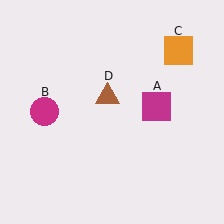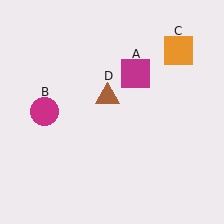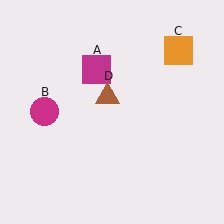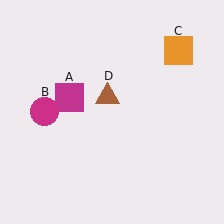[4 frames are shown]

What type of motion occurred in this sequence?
The magenta square (object A) rotated counterclockwise around the center of the scene.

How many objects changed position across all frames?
1 object changed position: magenta square (object A).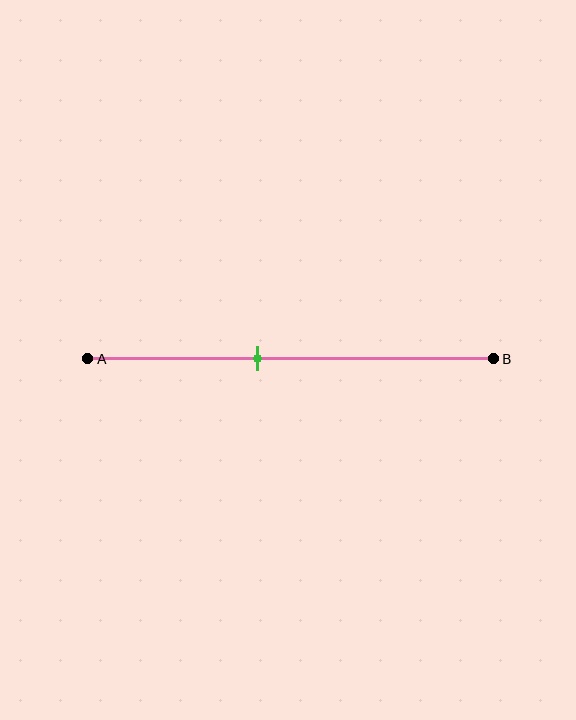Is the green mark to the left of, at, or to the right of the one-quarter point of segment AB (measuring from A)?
The green mark is to the right of the one-quarter point of segment AB.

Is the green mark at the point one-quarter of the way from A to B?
No, the mark is at about 40% from A, not at the 25% one-quarter point.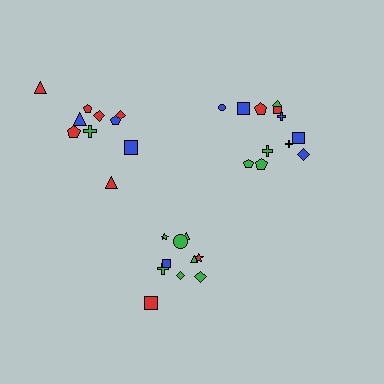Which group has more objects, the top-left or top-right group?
The top-right group.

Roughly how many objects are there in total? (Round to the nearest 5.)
Roughly 30 objects in total.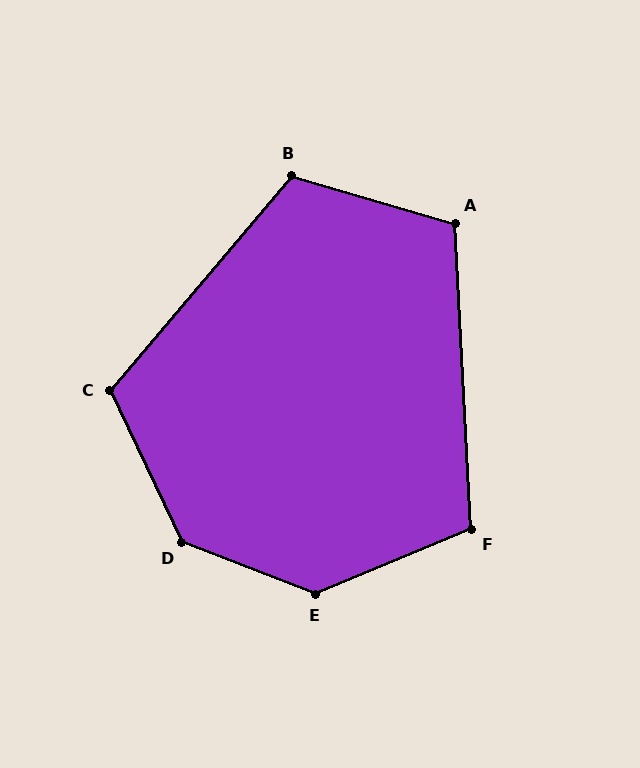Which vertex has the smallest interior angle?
A, at approximately 109 degrees.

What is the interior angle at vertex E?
Approximately 136 degrees (obtuse).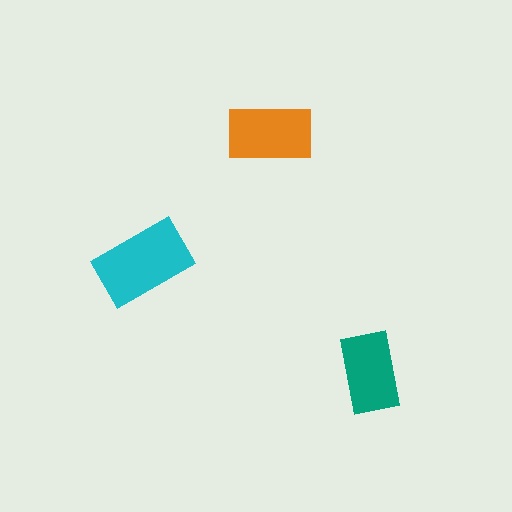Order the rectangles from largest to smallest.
the cyan one, the orange one, the teal one.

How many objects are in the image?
There are 3 objects in the image.